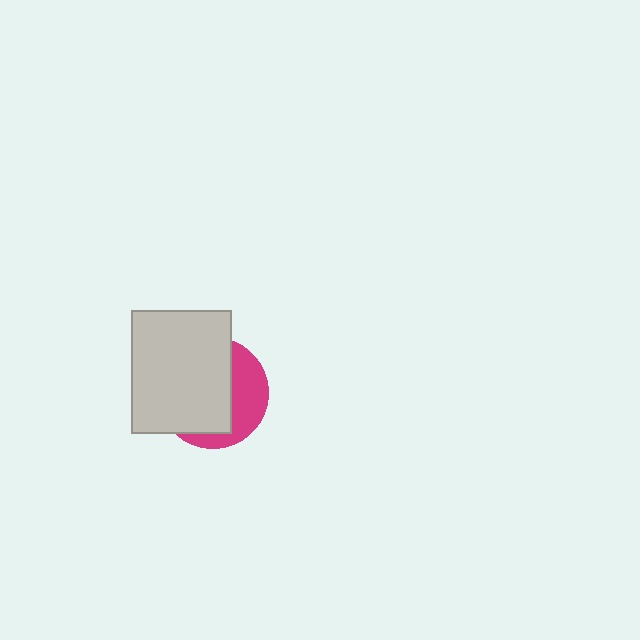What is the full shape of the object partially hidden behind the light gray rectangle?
The partially hidden object is a magenta circle.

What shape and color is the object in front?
The object in front is a light gray rectangle.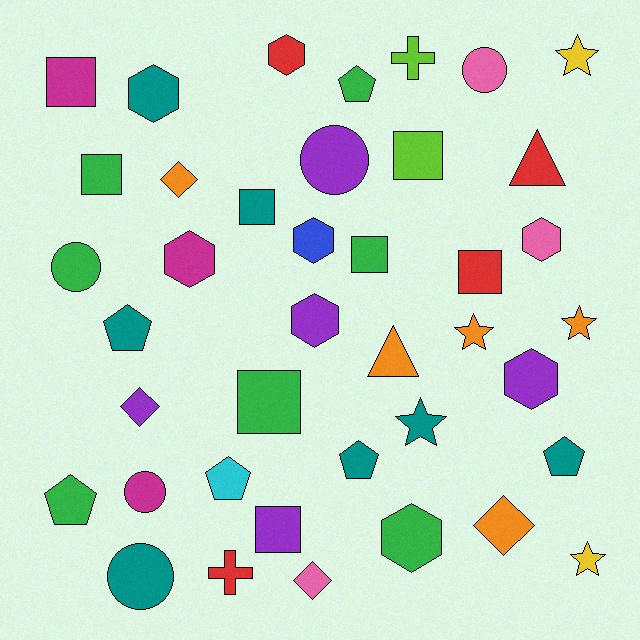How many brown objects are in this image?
There are no brown objects.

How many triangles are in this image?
There are 2 triangles.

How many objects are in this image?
There are 40 objects.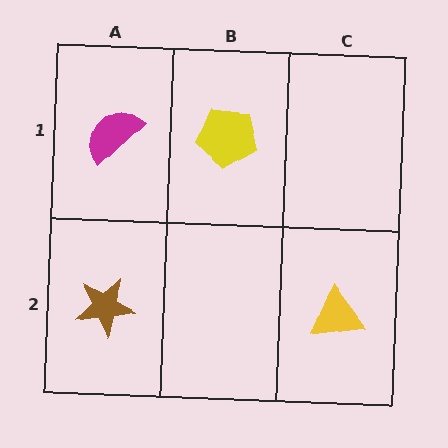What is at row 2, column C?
A yellow triangle.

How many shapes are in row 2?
2 shapes.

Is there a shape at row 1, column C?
No, that cell is empty.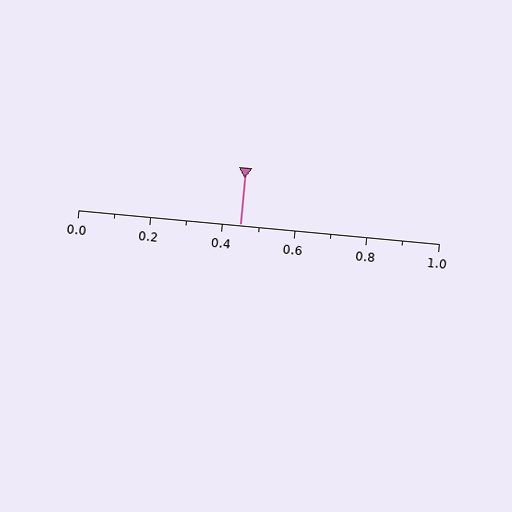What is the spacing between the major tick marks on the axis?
The major ticks are spaced 0.2 apart.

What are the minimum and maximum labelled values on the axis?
The axis runs from 0.0 to 1.0.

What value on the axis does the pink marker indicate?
The marker indicates approximately 0.45.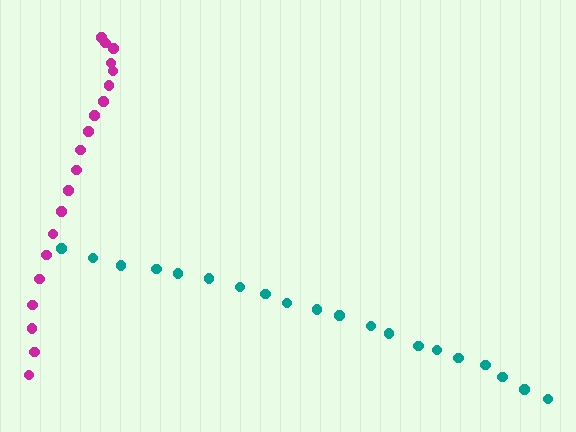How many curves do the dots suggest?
There are 2 distinct paths.